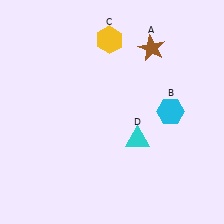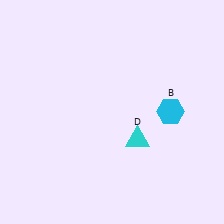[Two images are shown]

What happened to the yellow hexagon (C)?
The yellow hexagon (C) was removed in Image 2. It was in the top-left area of Image 1.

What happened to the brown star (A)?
The brown star (A) was removed in Image 2. It was in the top-right area of Image 1.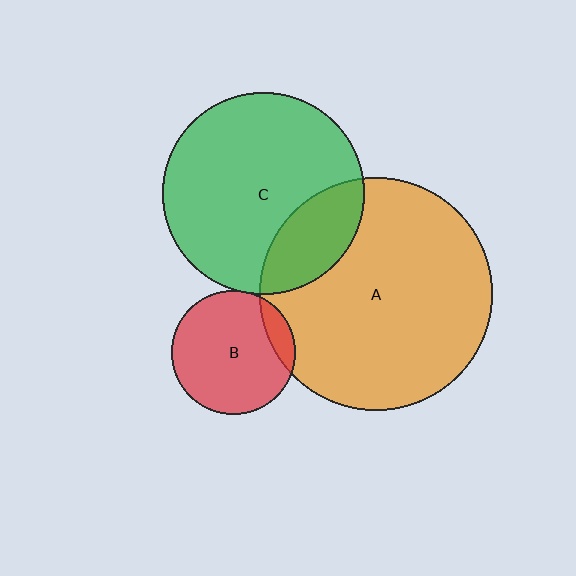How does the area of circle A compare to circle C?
Approximately 1.3 times.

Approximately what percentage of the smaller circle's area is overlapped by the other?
Approximately 5%.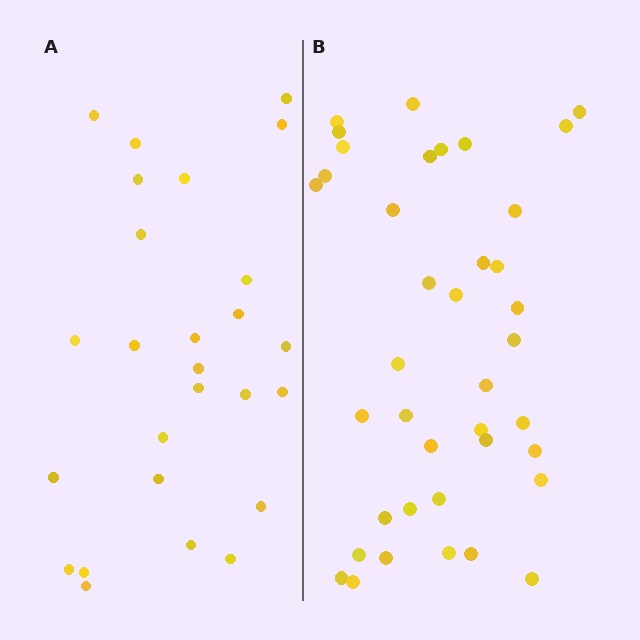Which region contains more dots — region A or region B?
Region B (the right region) has more dots.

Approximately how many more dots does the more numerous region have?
Region B has approximately 15 more dots than region A.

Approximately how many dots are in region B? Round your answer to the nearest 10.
About 40 dots. (The exact count is 39, which rounds to 40.)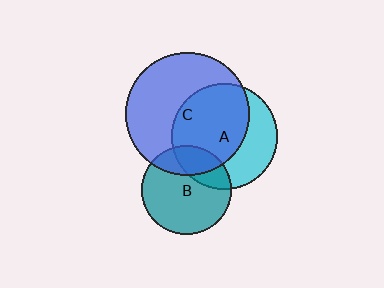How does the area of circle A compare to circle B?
Approximately 1.4 times.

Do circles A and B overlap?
Yes.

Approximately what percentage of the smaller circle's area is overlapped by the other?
Approximately 25%.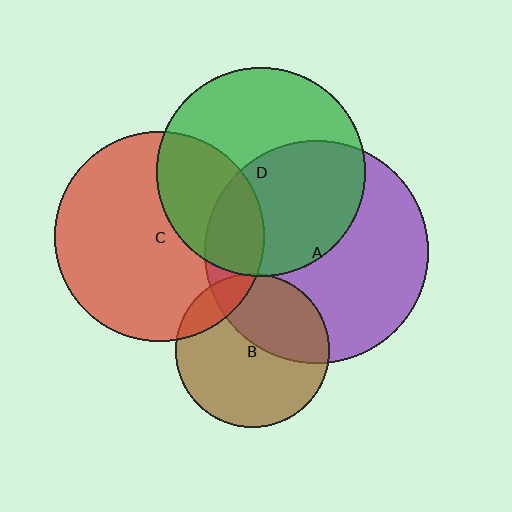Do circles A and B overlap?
Yes.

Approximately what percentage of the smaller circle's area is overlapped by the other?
Approximately 40%.